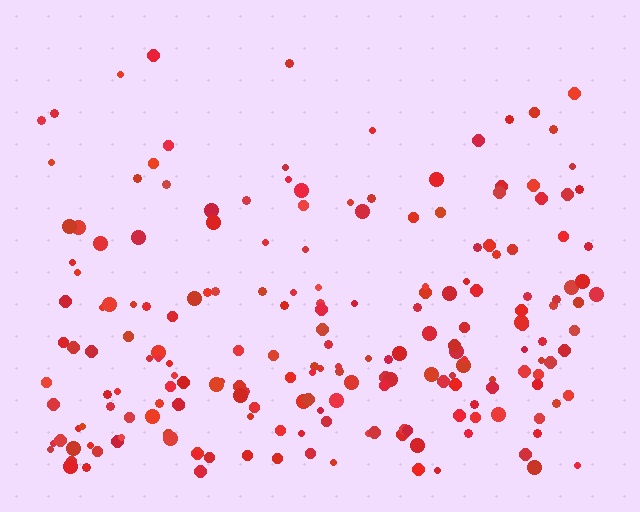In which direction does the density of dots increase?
From top to bottom, with the bottom side densest.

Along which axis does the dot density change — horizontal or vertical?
Vertical.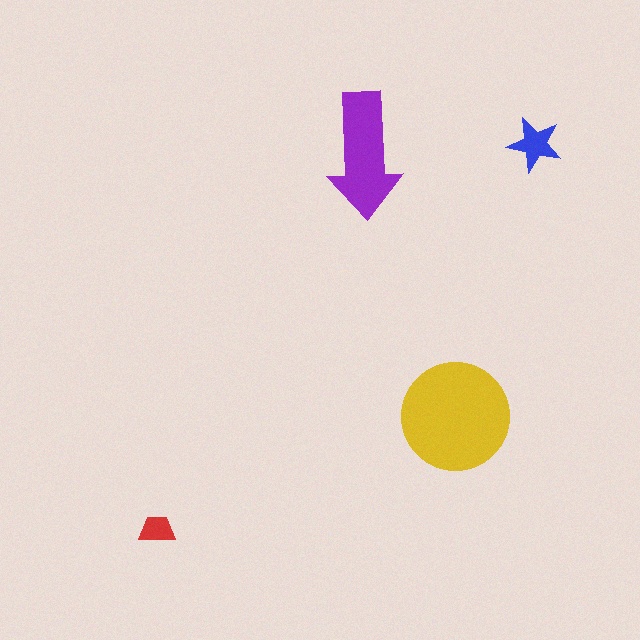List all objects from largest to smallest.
The yellow circle, the purple arrow, the blue star, the red trapezoid.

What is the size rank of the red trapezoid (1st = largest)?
4th.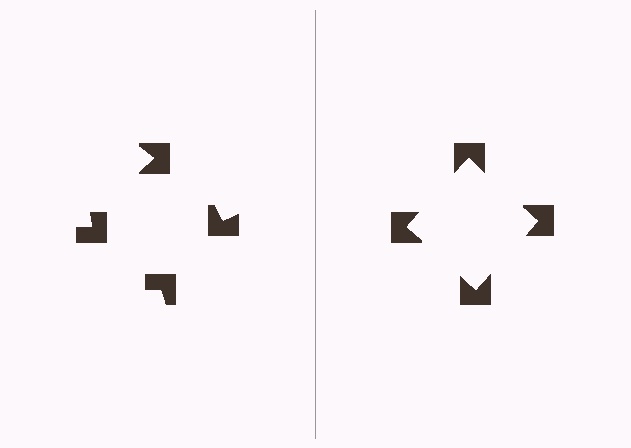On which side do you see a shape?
An illusory square appears on the right side. On the left side the wedge cuts are rotated, so no coherent shape forms.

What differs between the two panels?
The notched squares are positioned identically on both sides; only the wedge orientations differ. On the right they align to a square; on the left they are misaligned.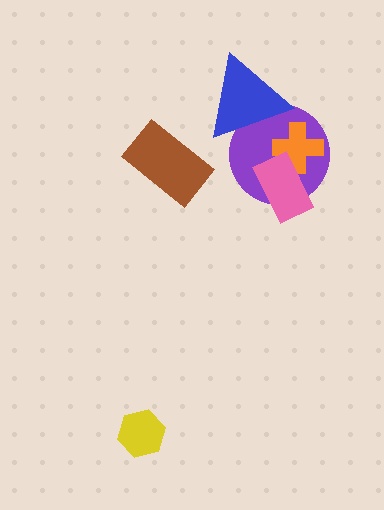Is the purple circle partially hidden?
Yes, it is partially covered by another shape.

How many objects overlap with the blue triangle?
1 object overlaps with the blue triangle.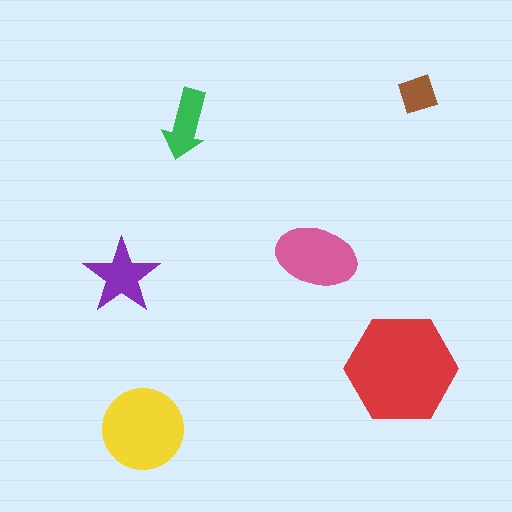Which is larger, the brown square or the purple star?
The purple star.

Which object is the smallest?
The brown square.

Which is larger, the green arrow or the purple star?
The purple star.